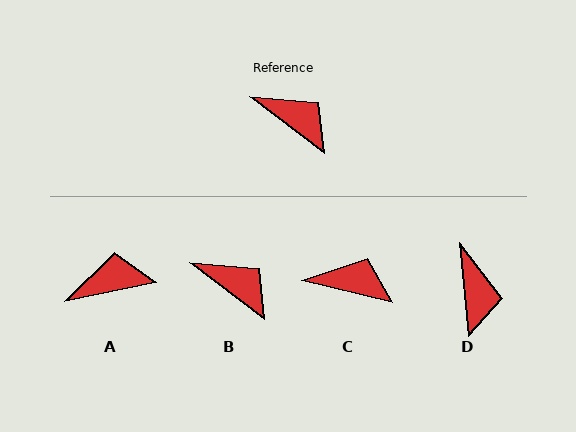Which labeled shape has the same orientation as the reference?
B.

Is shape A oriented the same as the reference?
No, it is off by about 49 degrees.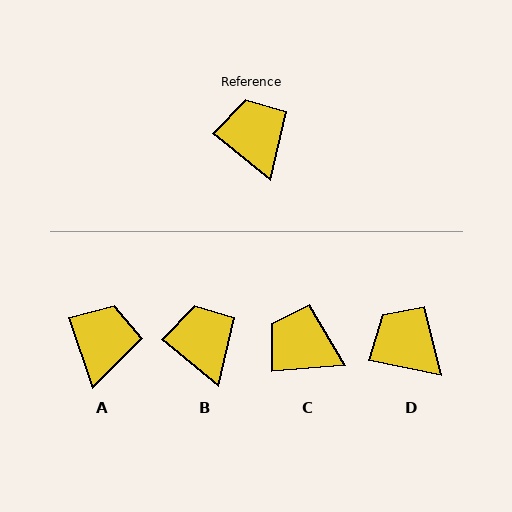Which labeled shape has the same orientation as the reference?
B.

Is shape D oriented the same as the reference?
No, it is off by about 28 degrees.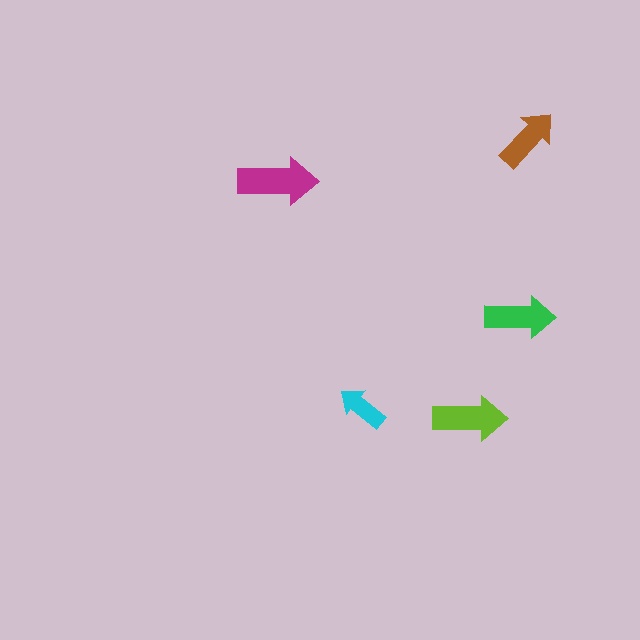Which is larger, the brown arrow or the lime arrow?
The lime one.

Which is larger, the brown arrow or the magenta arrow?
The magenta one.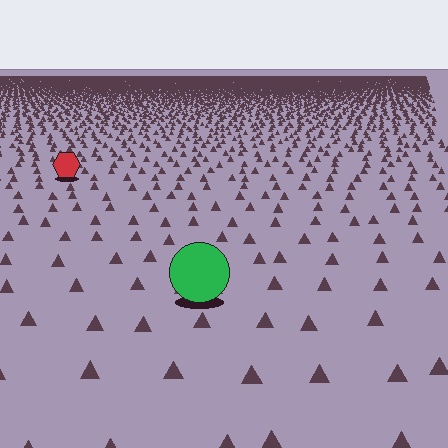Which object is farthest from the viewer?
The red hexagon is farthest from the viewer. It appears smaller and the ground texture around it is denser.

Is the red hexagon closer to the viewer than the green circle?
No. The green circle is closer — you can tell from the texture gradient: the ground texture is coarser near it.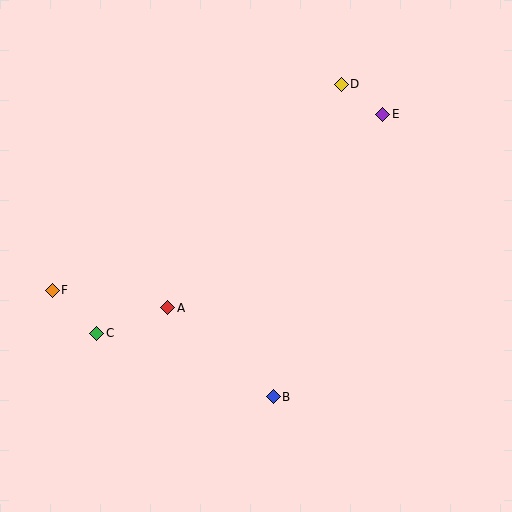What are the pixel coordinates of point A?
Point A is at (168, 308).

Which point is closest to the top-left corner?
Point F is closest to the top-left corner.